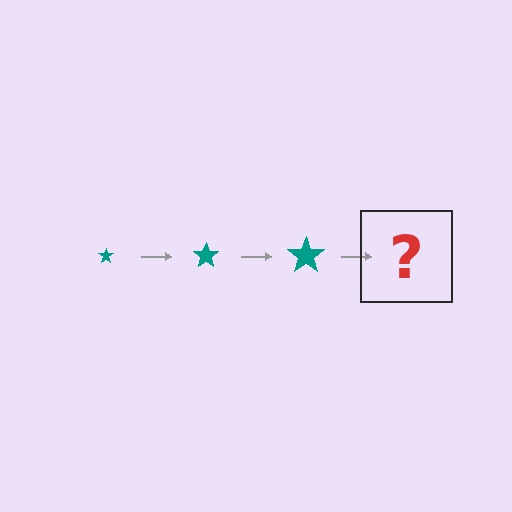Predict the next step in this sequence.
The next step is a teal star, larger than the previous one.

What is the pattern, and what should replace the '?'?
The pattern is that the star gets progressively larger each step. The '?' should be a teal star, larger than the previous one.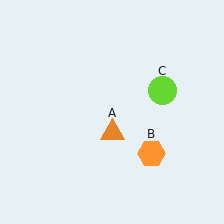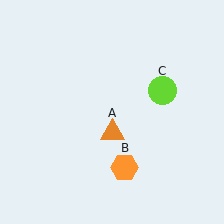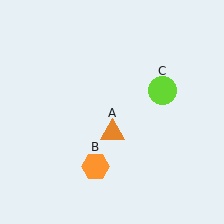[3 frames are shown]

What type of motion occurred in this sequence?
The orange hexagon (object B) rotated clockwise around the center of the scene.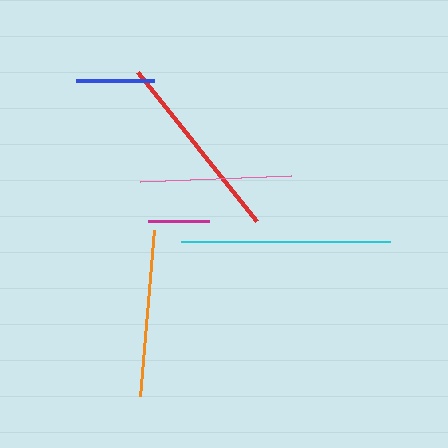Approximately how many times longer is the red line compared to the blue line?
The red line is approximately 2.4 times the length of the blue line.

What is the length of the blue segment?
The blue segment is approximately 79 pixels long.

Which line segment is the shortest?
The magenta line is the shortest at approximately 61 pixels.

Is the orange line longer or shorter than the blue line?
The orange line is longer than the blue line.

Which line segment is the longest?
The cyan line is the longest at approximately 209 pixels.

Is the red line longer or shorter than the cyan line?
The cyan line is longer than the red line.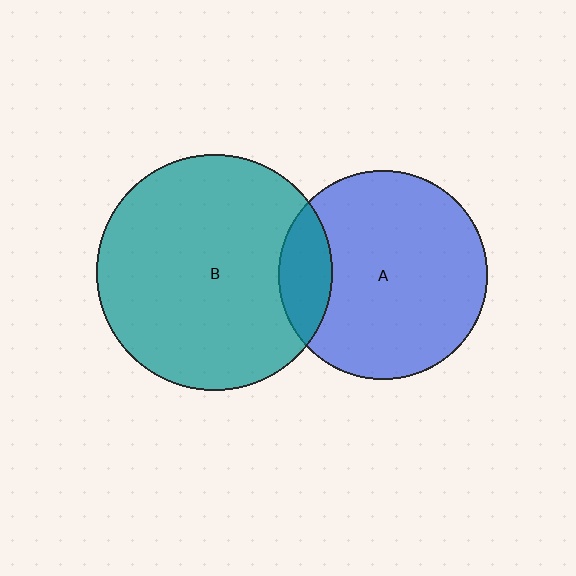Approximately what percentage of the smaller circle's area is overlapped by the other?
Approximately 15%.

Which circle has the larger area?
Circle B (teal).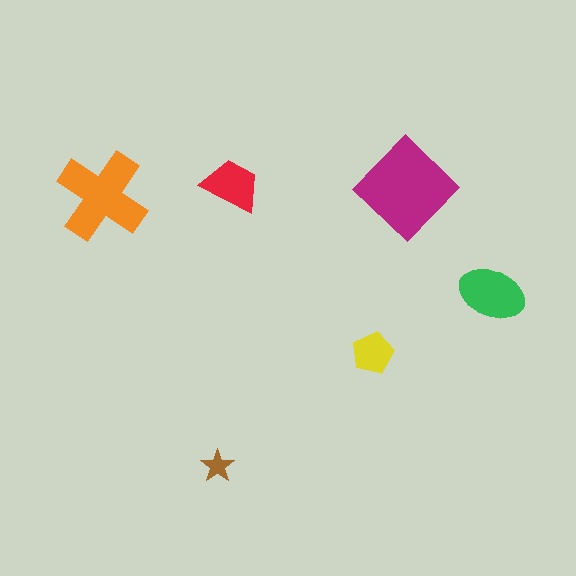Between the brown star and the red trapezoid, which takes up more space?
The red trapezoid.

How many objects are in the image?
There are 6 objects in the image.